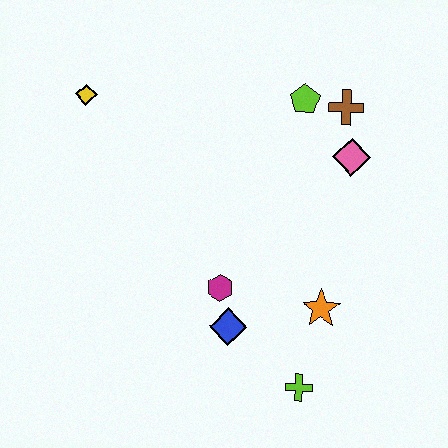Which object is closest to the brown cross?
The lime pentagon is closest to the brown cross.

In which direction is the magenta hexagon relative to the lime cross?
The magenta hexagon is above the lime cross.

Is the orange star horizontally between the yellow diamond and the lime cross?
No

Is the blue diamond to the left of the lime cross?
Yes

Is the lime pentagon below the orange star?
No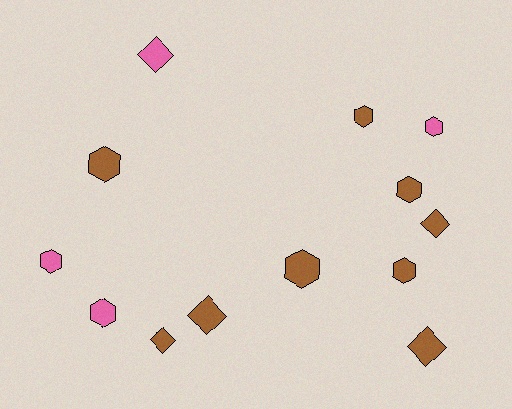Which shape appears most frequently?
Hexagon, with 8 objects.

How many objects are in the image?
There are 13 objects.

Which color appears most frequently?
Brown, with 9 objects.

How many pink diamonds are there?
There is 1 pink diamond.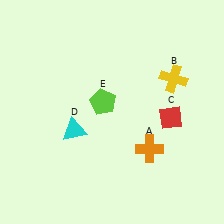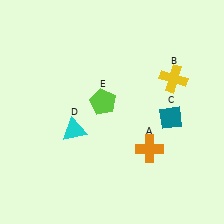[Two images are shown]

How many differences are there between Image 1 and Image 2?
There is 1 difference between the two images.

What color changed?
The diamond (C) changed from red in Image 1 to teal in Image 2.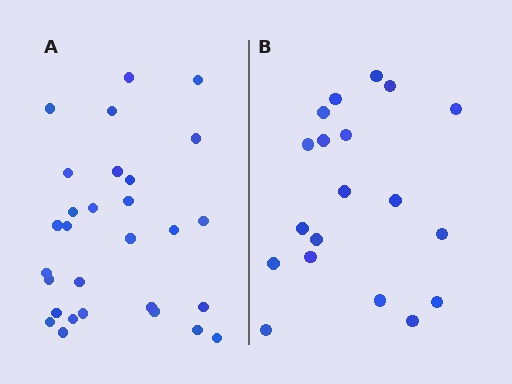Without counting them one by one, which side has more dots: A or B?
Region A (the left region) has more dots.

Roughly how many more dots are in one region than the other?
Region A has roughly 10 or so more dots than region B.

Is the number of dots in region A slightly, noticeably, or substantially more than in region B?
Region A has substantially more. The ratio is roughly 1.5 to 1.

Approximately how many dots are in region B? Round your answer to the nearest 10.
About 20 dots. (The exact count is 19, which rounds to 20.)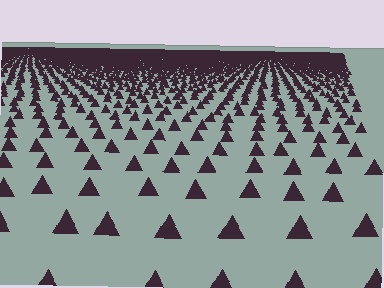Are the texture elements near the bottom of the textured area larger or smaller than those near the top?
Larger. Near the bottom, elements are closer to the viewer and appear at a bigger on-screen size.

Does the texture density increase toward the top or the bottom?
Density increases toward the top.